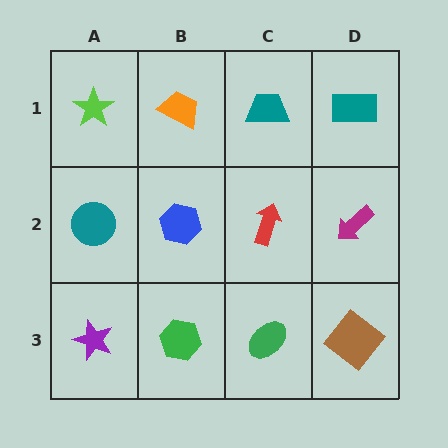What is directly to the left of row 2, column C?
A blue hexagon.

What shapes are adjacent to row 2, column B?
An orange trapezoid (row 1, column B), a green hexagon (row 3, column B), a teal circle (row 2, column A), a red arrow (row 2, column C).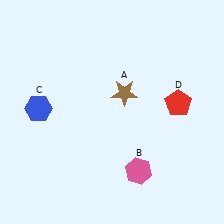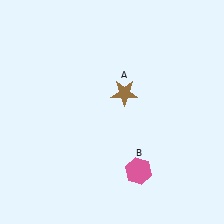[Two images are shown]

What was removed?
The red pentagon (D), the blue hexagon (C) were removed in Image 2.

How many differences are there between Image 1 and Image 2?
There are 2 differences between the two images.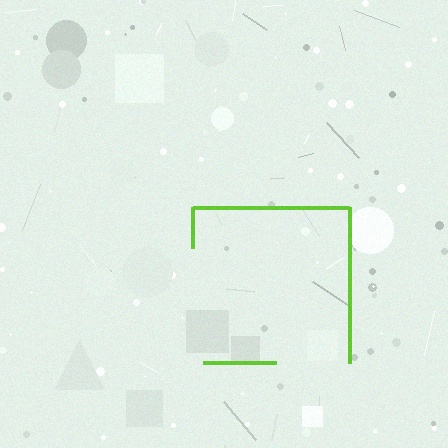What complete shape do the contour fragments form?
The contour fragments form a square.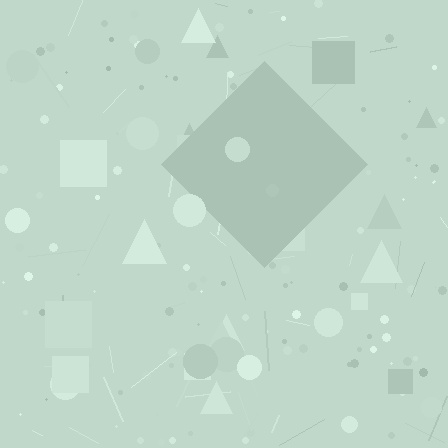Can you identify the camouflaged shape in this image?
The camouflaged shape is a diamond.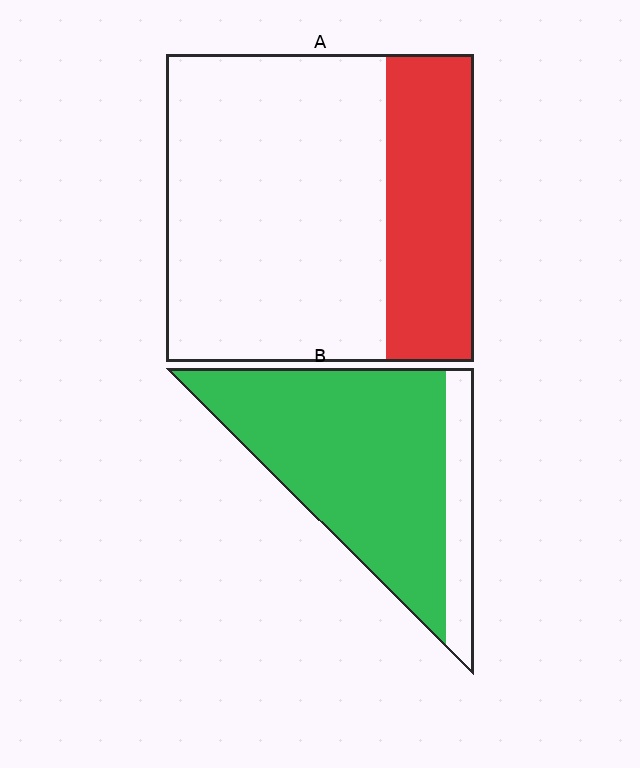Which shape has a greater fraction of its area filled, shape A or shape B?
Shape B.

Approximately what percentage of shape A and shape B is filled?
A is approximately 30% and B is approximately 85%.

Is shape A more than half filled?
No.